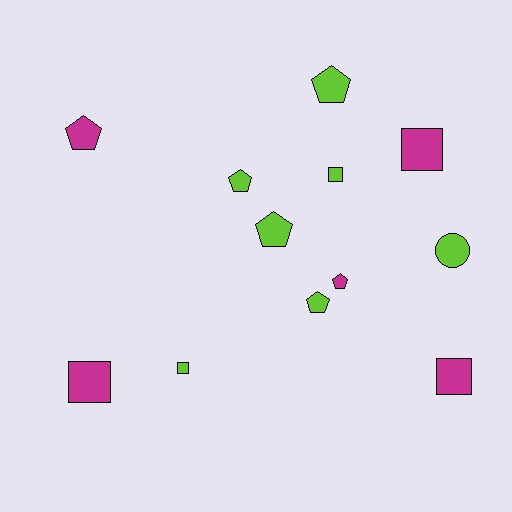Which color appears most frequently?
Lime, with 7 objects.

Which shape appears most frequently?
Pentagon, with 6 objects.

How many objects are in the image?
There are 12 objects.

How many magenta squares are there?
There are 3 magenta squares.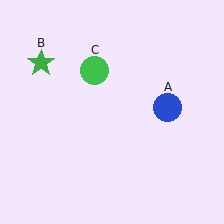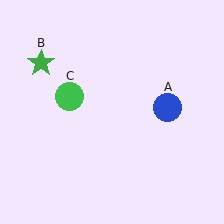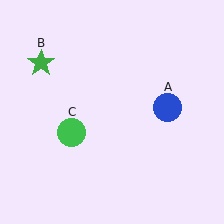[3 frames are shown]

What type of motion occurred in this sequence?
The green circle (object C) rotated counterclockwise around the center of the scene.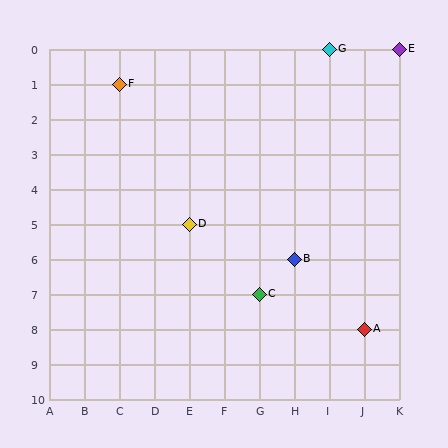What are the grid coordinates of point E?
Point E is at grid coordinates (K, 0).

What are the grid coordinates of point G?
Point G is at grid coordinates (I, 0).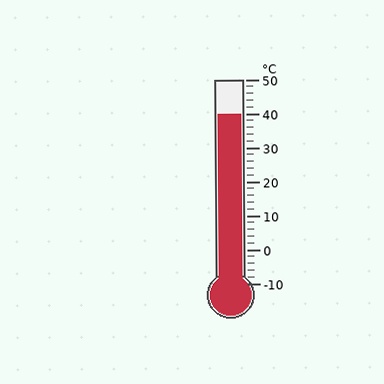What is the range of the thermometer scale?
The thermometer scale ranges from -10°C to 50°C.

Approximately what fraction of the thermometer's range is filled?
The thermometer is filled to approximately 85% of its range.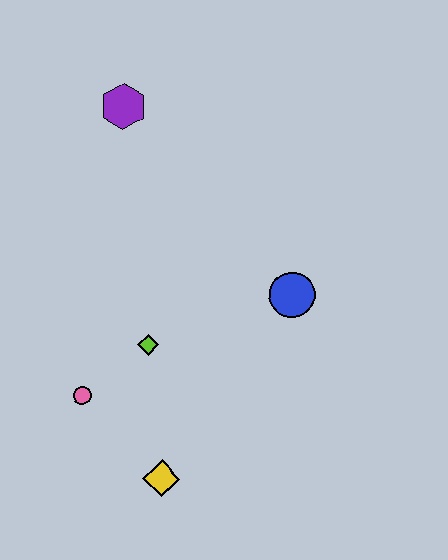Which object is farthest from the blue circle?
The purple hexagon is farthest from the blue circle.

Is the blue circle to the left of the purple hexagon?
No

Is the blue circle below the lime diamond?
No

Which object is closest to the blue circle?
The lime diamond is closest to the blue circle.